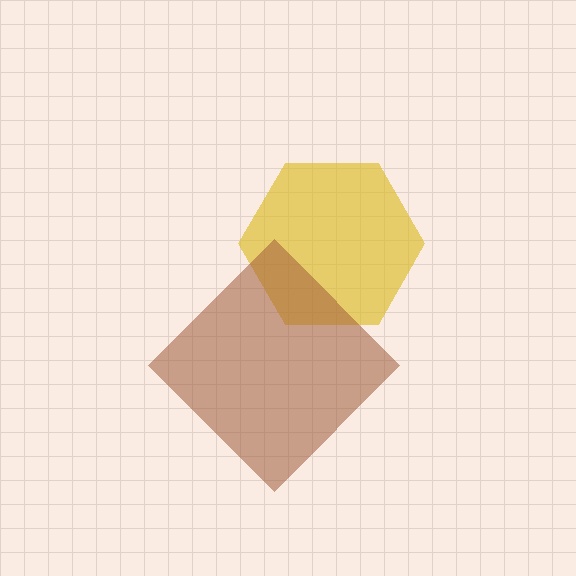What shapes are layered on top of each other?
The layered shapes are: a yellow hexagon, a brown diamond.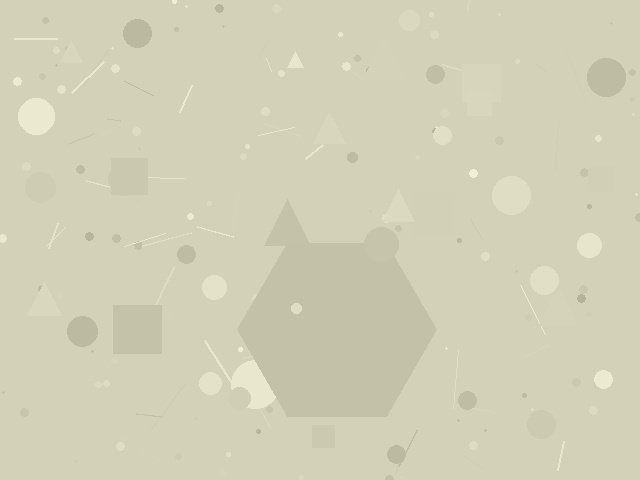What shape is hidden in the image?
A hexagon is hidden in the image.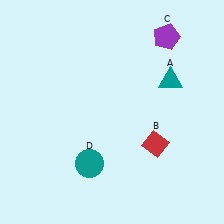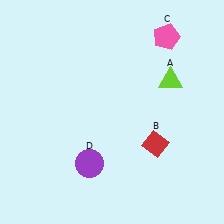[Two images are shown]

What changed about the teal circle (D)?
In Image 1, D is teal. In Image 2, it changed to purple.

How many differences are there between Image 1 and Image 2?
There are 3 differences between the two images.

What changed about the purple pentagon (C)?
In Image 1, C is purple. In Image 2, it changed to pink.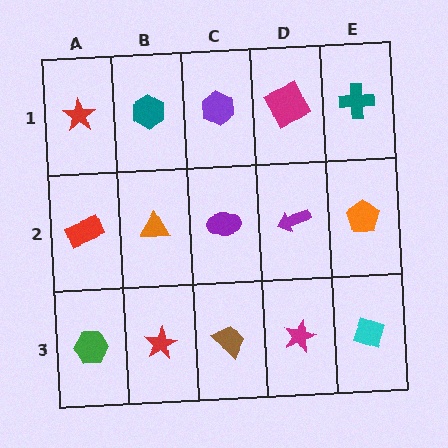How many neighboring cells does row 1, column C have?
3.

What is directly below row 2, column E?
A cyan diamond.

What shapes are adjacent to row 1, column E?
An orange pentagon (row 2, column E), a magenta square (row 1, column D).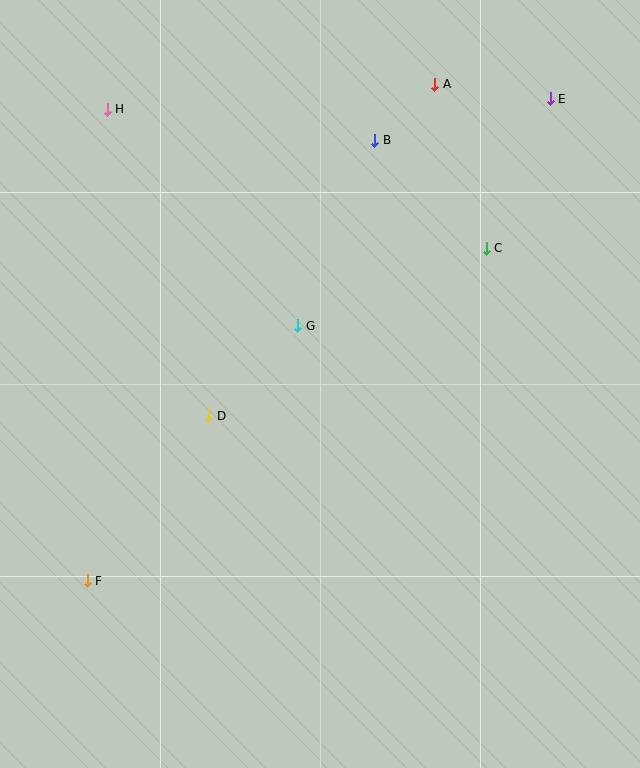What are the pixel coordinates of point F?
Point F is at (87, 581).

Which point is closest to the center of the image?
Point G at (298, 326) is closest to the center.